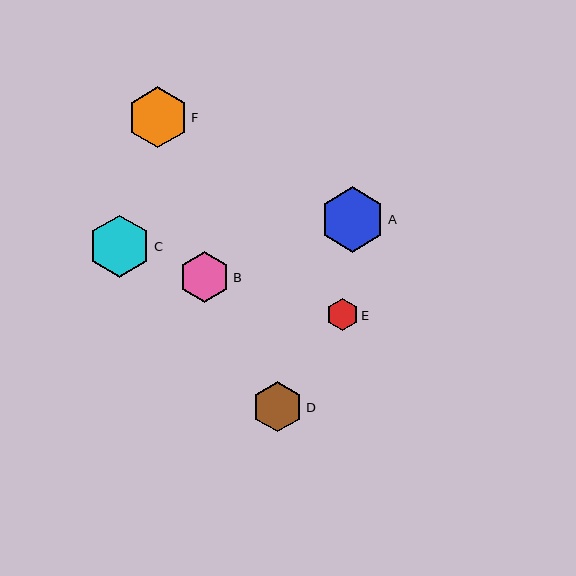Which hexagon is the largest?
Hexagon A is the largest with a size of approximately 65 pixels.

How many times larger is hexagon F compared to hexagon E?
Hexagon F is approximately 1.9 times the size of hexagon E.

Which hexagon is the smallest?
Hexagon E is the smallest with a size of approximately 32 pixels.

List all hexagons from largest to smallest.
From largest to smallest: A, C, F, B, D, E.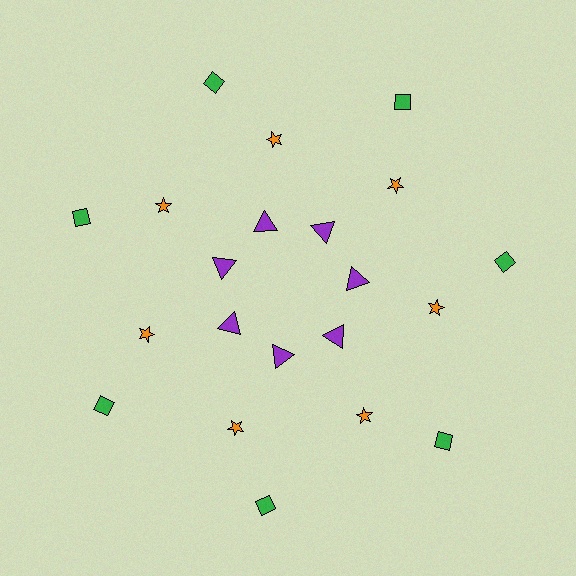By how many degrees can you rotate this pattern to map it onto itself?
The pattern maps onto itself every 51 degrees of rotation.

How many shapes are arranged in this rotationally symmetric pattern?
There are 21 shapes, arranged in 7 groups of 3.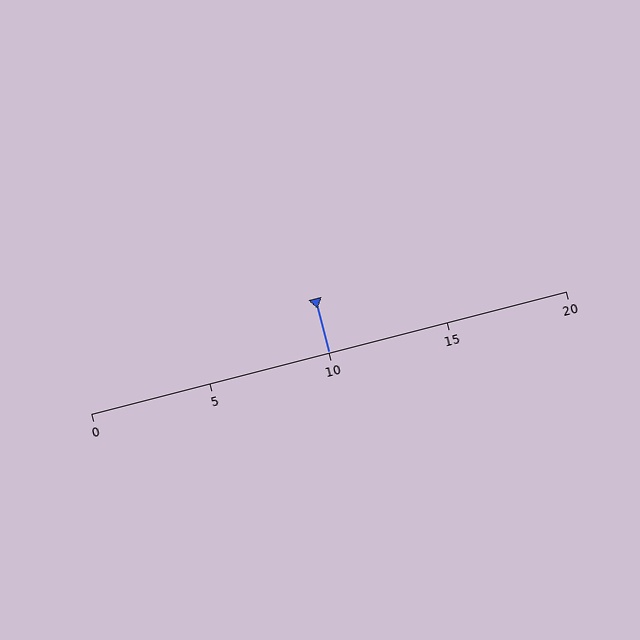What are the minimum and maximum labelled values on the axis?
The axis runs from 0 to 20.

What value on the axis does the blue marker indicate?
The marker indicates approximately 10.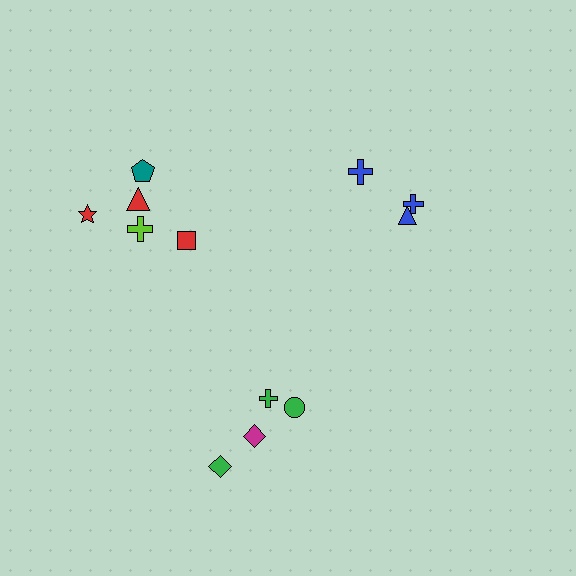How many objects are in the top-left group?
There are 5 objects.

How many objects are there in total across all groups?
There are 12 objects.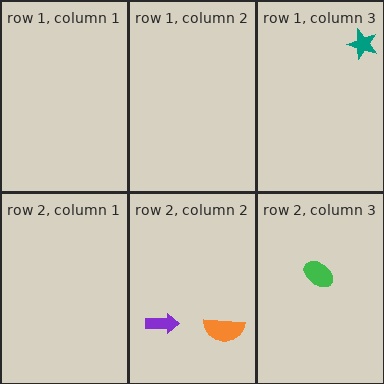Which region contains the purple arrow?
The row 2, column 2 region.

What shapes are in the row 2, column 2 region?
The purple arrow, the orange semicircle.